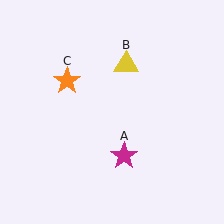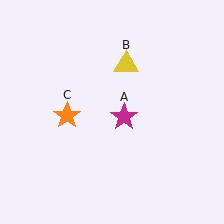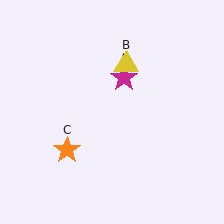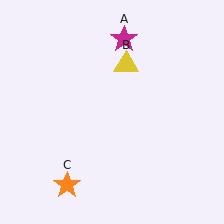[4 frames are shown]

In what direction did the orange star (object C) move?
The orange star (object C) moved down.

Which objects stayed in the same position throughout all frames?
Yellow triangle (object B) remained stationary.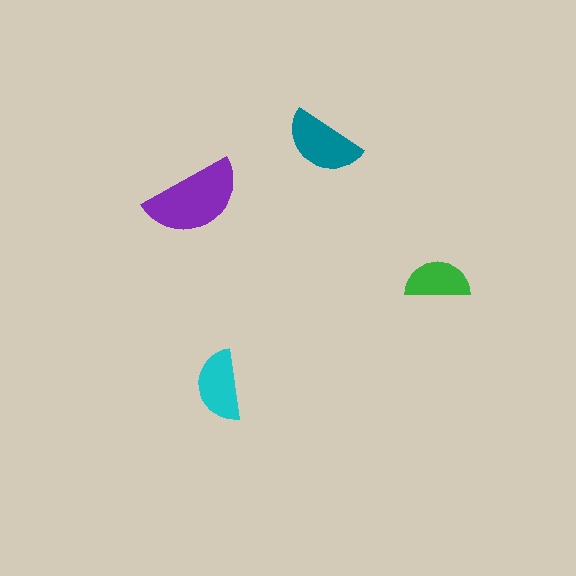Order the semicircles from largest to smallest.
the purple one, the teal one, the cyan one, the green one.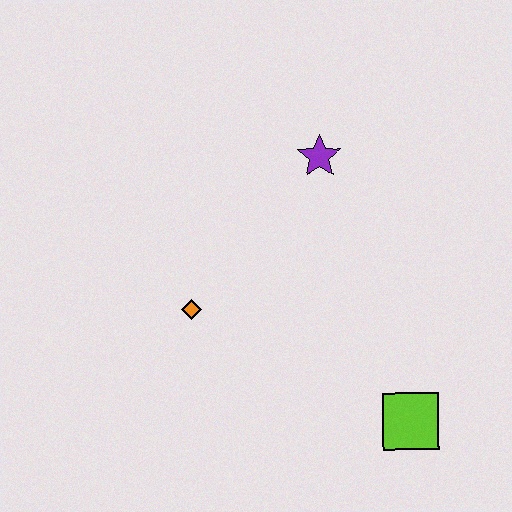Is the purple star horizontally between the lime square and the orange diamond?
Yes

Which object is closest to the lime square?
The orange diamond is closest to the lime square.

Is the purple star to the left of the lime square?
Yes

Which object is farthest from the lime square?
The purple star is farthest from the lime square.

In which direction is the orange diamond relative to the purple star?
The orange diamond is below the purple star.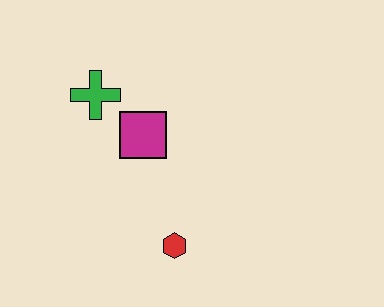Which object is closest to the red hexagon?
The magenta square is closest to the red hexagon.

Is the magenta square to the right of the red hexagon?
No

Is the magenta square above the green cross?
No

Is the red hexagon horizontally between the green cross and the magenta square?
No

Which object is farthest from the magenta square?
The red hexagon is farthest from the magenta square.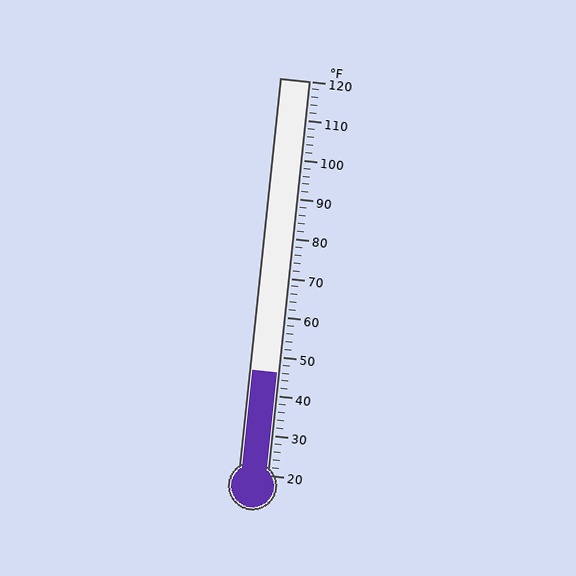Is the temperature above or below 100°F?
The temperature is below 100°F.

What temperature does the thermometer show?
The thermometer shows approximately 46°F.